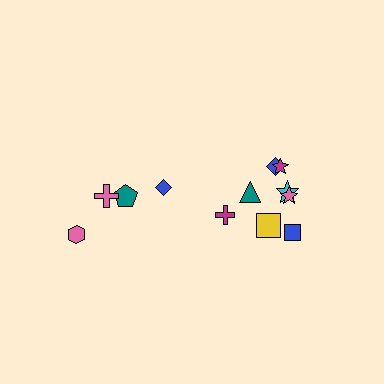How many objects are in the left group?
There are 4 objects.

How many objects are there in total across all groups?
There are 12 objects.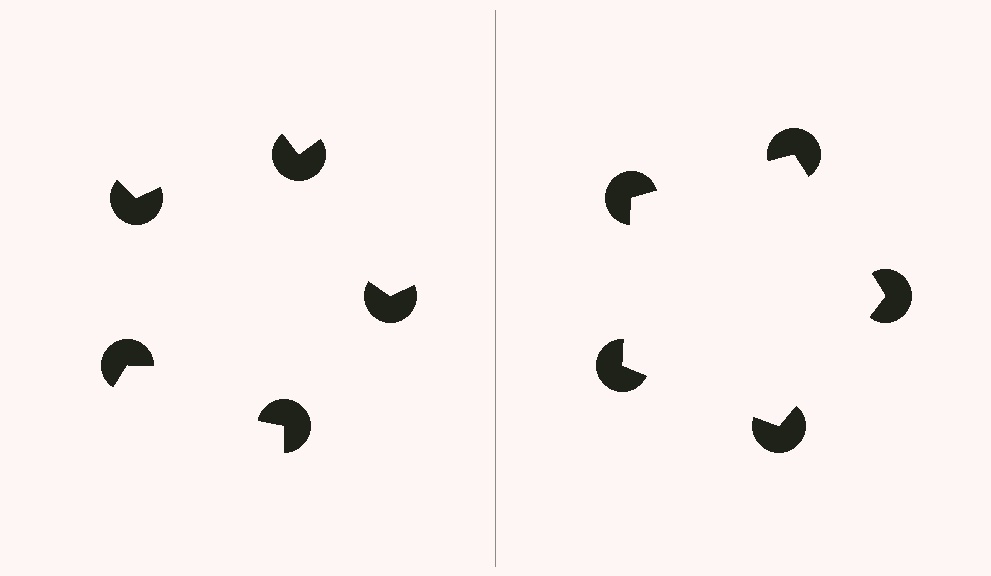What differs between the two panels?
The pac-man discs are positioned identically on both sides; only the wedge orientations differ. On the right they align to a pentagon; on the left they are misaligned.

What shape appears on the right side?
An illusory pentagon.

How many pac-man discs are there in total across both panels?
10 — 5 on each side.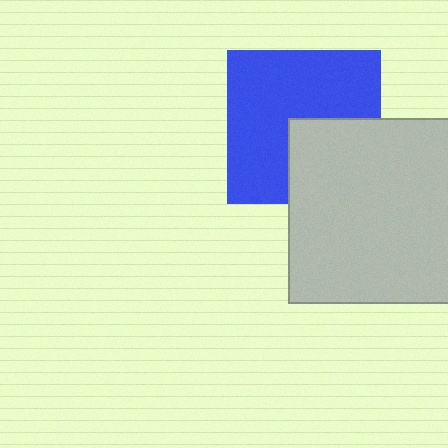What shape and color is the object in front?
The object in front is a light gray square.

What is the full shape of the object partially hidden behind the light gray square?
The partially hidden object is a blue square.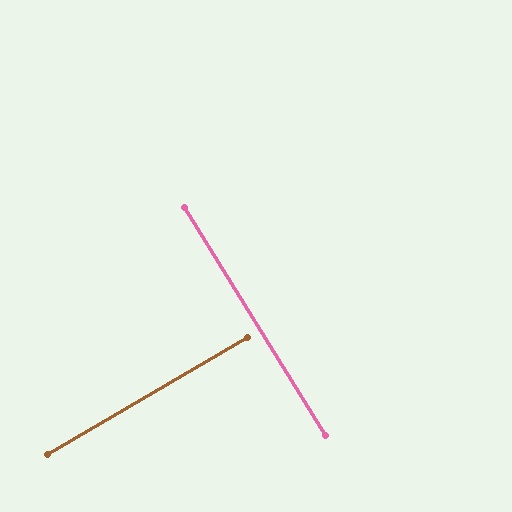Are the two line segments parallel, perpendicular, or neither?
Perpendicular — they meet at approximately 89°.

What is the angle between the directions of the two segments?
Approximately 89 degrees.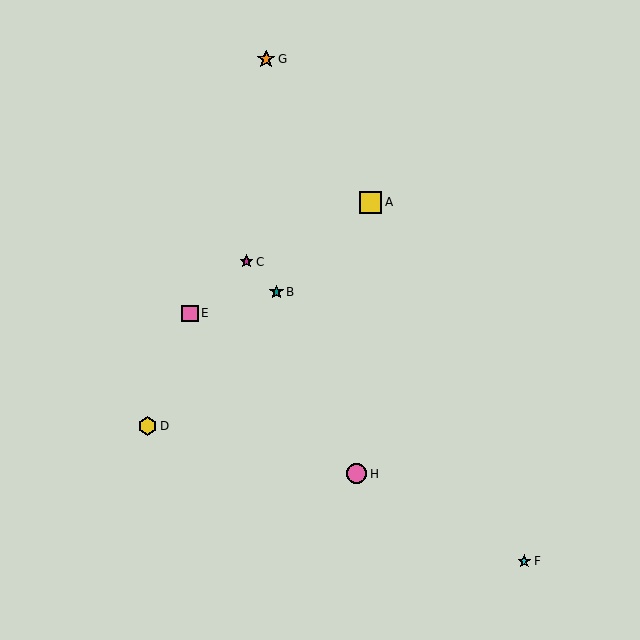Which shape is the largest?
The yellow square (labeled A) is the largest.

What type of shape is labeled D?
Shape D is a yellow hexagon.